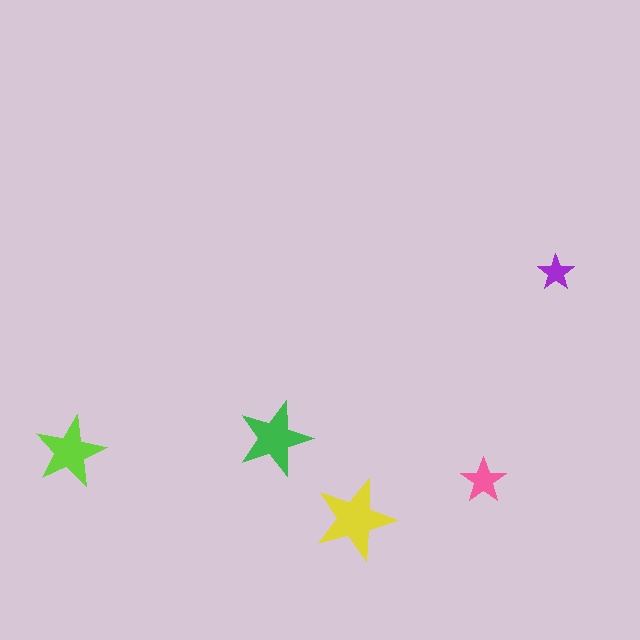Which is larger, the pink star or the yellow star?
The yellow one.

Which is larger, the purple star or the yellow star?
The yellow one.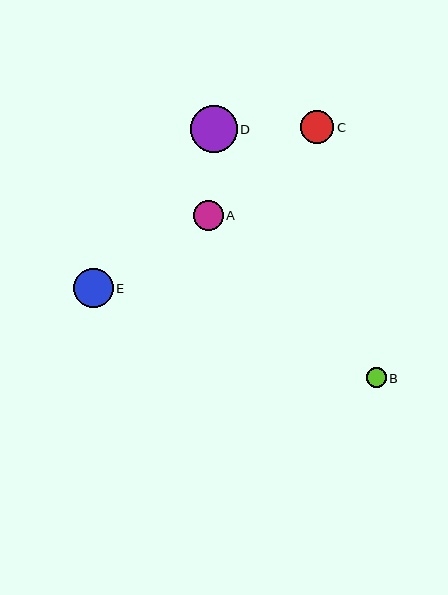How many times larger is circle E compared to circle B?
Circle E is approximately 2.0 times the size of circle B.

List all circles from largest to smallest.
From largest to smallest: D, E, C, A, B.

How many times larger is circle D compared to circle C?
Circle D is approximately 1.4 times the size of circle C.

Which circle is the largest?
Circle D is the largest with a size of approximately 47 pixels.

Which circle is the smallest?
Circle B is the smallest with a size of approximately 20 pixels.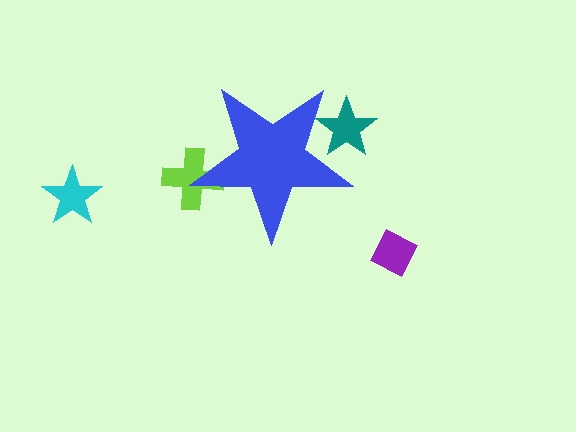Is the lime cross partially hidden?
Yes, the lime cross is partially hidden behind the blue star.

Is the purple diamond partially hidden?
No, the purple diamond is fully visible.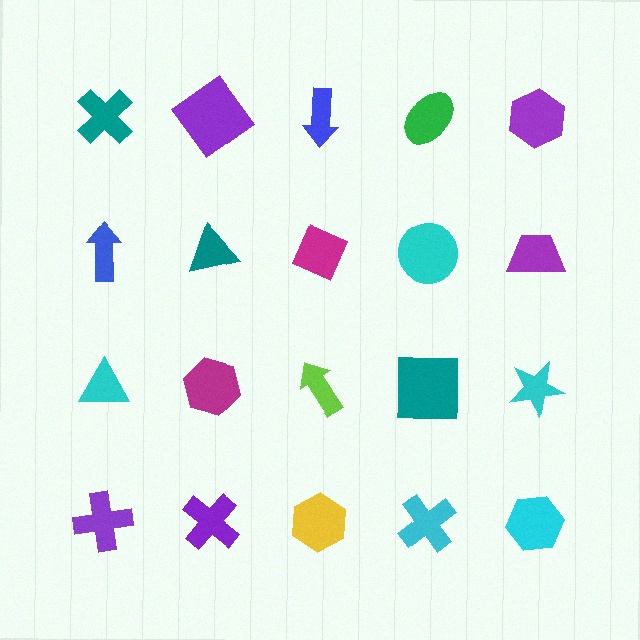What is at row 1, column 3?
A blue arrow.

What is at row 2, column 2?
A teal triangle.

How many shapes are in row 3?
5 shapes.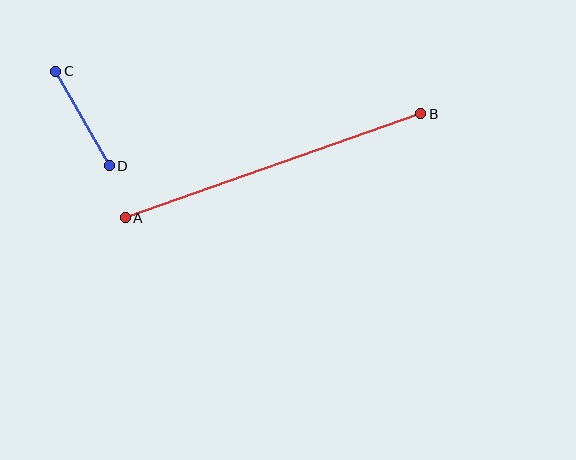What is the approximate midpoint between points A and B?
The midpoint is at approximately (273, 166) pixels.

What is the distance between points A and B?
The distance is approximately 313 pixels.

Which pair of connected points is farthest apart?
Points A and B are farthest apart.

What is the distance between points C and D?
The distance is approximately 109 pixels.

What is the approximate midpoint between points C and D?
The midpoint is at approximately (83, 119) pixels.